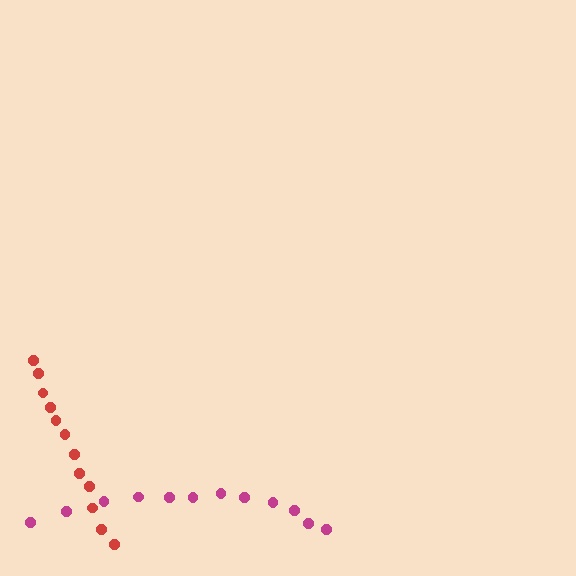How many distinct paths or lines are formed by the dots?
There are 2 distinct paths.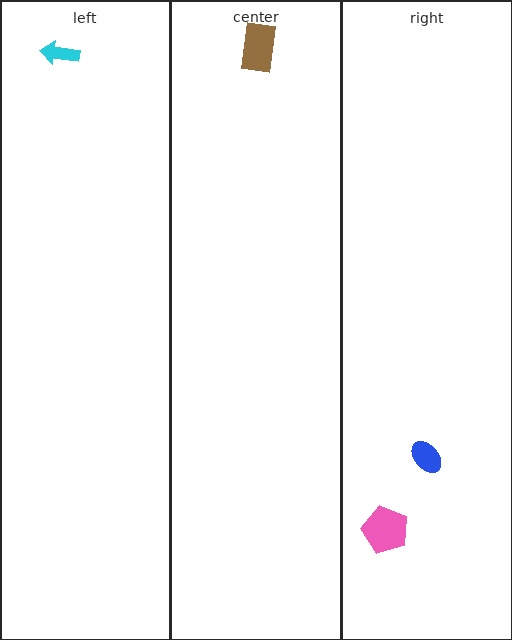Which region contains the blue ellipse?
The right region.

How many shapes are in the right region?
2.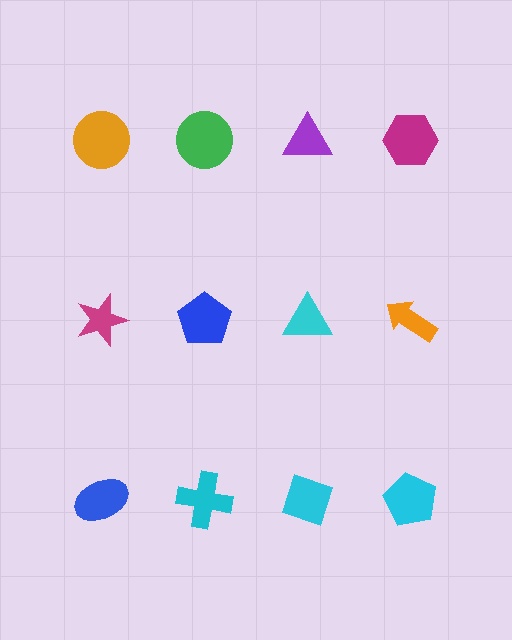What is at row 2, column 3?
A cyan triangle.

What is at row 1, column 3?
A purple triangle.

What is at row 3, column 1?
A blue ellipse.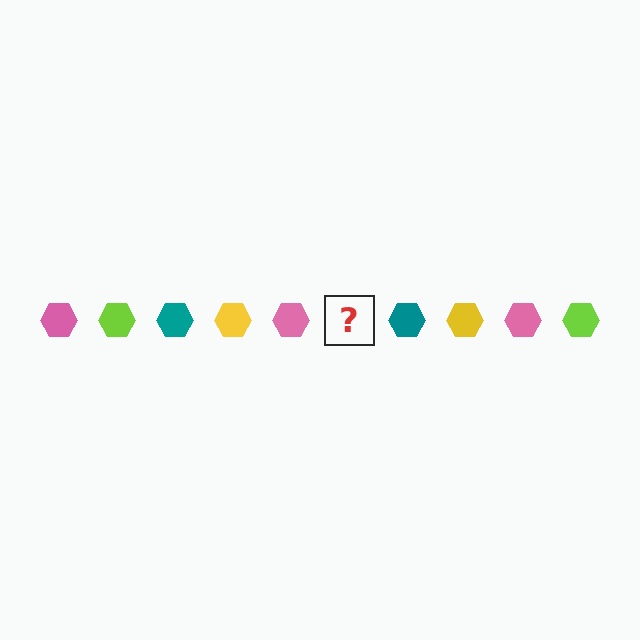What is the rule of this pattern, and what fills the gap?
The rule is that the pattern cycles through pink, lime, teal, yellow hexagons. The gap should be filled with a lime hexagon.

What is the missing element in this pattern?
The missing element is a lime hexagon.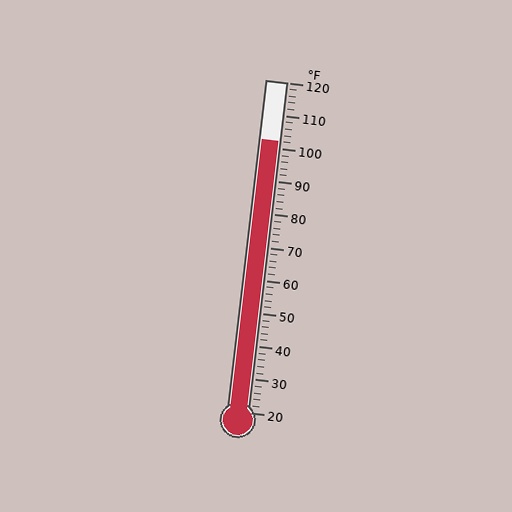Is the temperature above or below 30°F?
The temperature is above 30°F.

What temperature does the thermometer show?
The thermometer shows approximately 102°F.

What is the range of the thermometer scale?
The thermometer scale ranges from 20°F to 120°F.